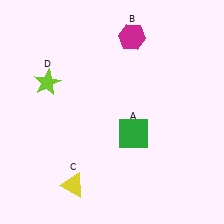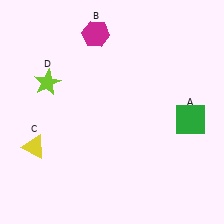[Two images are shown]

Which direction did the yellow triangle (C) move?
The yellow triangle (C) moved left.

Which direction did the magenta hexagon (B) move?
The magenta hexagon (B) moved left.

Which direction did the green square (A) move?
The green square (A) moved right.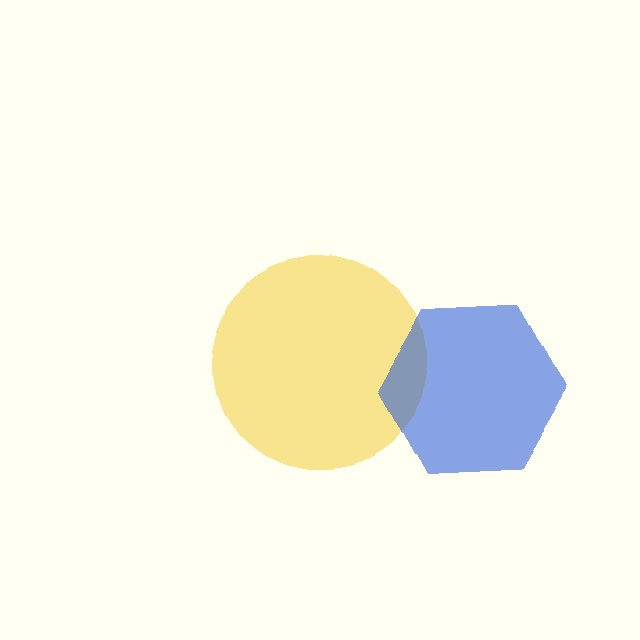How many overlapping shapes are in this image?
There are 2 overlapping shapes in the image.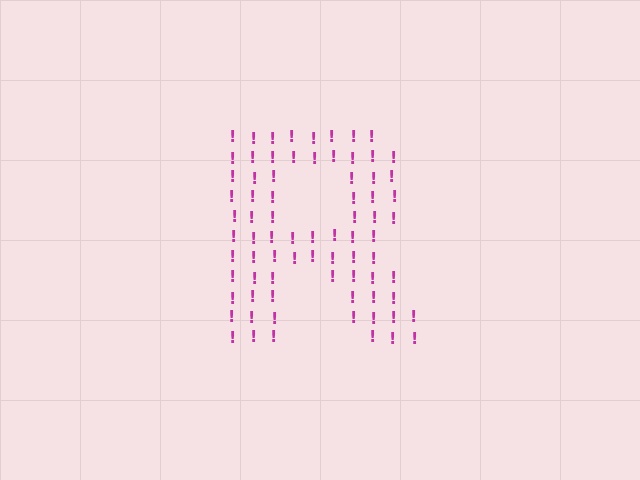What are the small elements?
The small elements are exclamation marks.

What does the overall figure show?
The overall figure shows the letter R.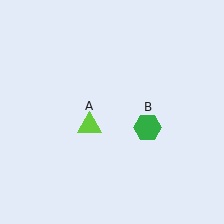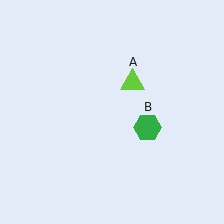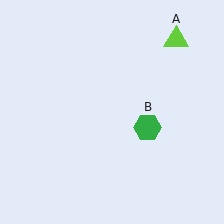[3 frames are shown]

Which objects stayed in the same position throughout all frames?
Green hexagon (object B) remained stationary.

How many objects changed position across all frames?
1 object changed position: lime triangle (object A).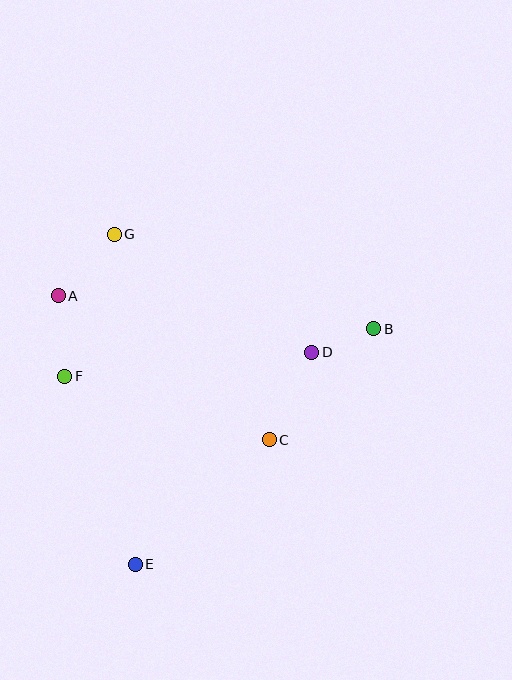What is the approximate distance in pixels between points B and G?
The distance between B and G is approximately 276 pixels.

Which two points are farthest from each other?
Points B and E are farthest from each other.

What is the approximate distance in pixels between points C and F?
The distance between C and F is approximately 214 pixels.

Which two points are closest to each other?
Points B and D are closest to each other.